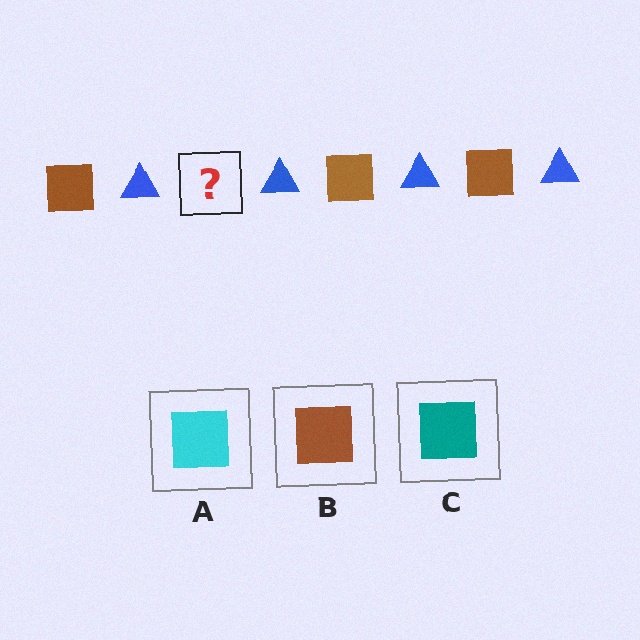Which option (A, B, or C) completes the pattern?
B.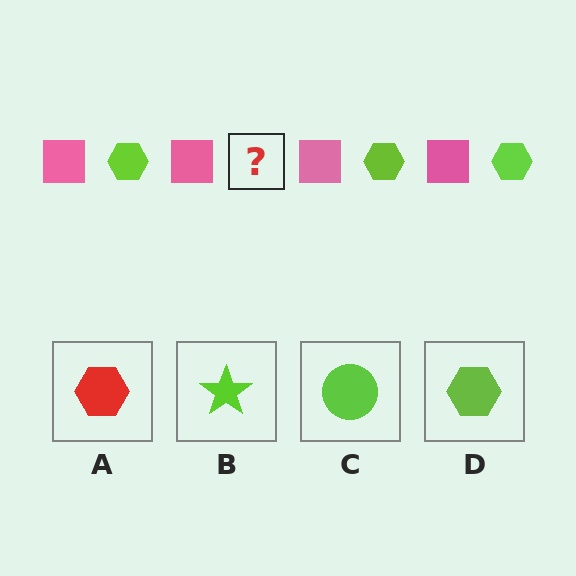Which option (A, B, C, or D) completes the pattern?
D.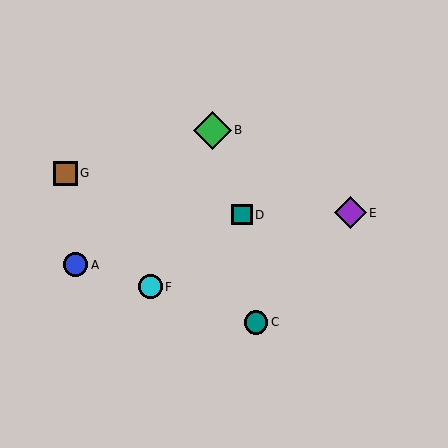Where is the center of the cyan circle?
The center of the cyan circle is at (150, 287).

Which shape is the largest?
The green diamond (labeled B) is the largest.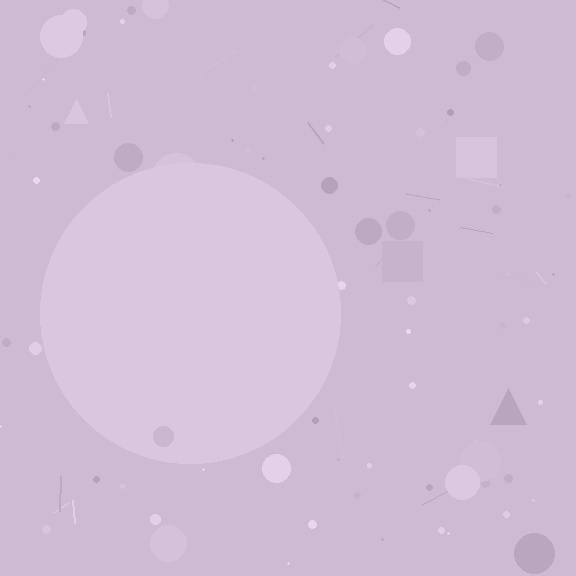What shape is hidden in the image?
A circle is hidden in the image.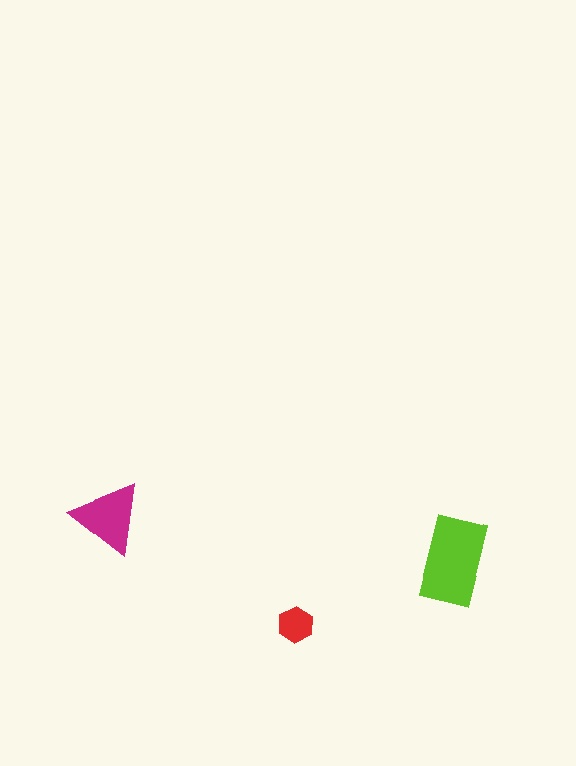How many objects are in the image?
There are 3 objects in the image.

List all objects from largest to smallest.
The lime rectangle, the magenta triangle, the red hexagon.